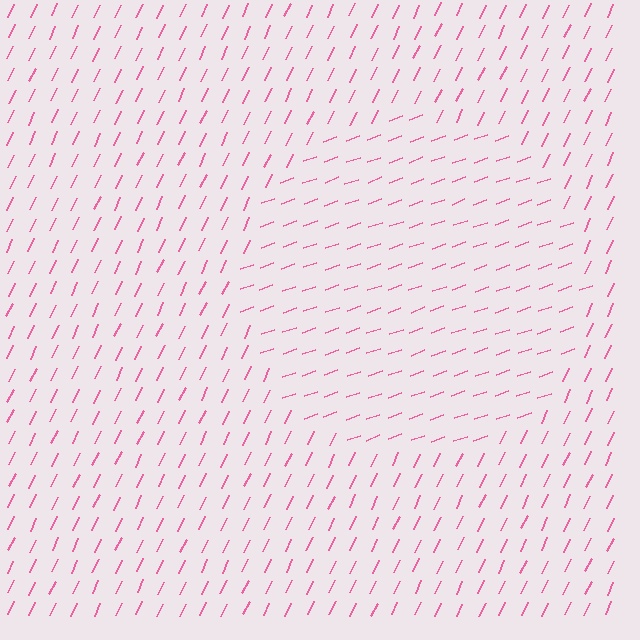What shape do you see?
I see a circle.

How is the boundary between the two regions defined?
The boundary is defined purely by a change in line orientation (approximately 45 degrees difference). All lines are the same color and thickness.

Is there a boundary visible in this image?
Yes, there is a texture boundary formed by a change in line orientation.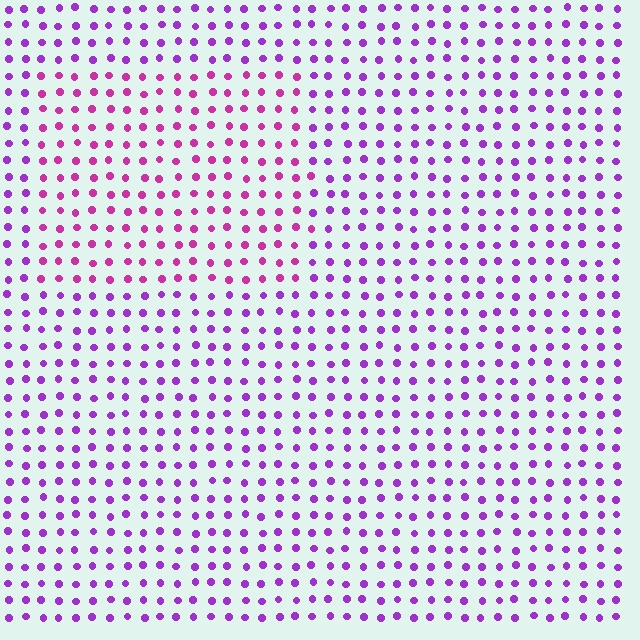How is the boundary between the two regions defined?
The boundary is defined purely by a slight shift in hue (about 33 degrees). Spacing, size, and orientation are identical on both sides.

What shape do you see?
I see a rectangle.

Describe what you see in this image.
The image is filled with small purple elements in a uniform arrangement. A rectangle-shaped region is visible where the elements are tinted to a slightly different hue, forming a subtle color boundary.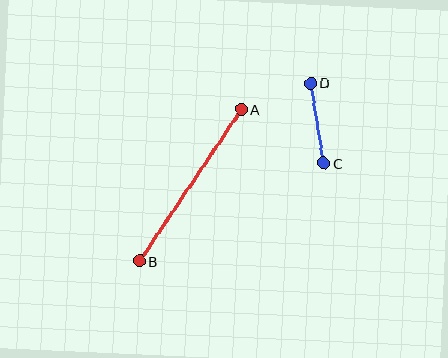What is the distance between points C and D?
The distance is approximately 81 pixels.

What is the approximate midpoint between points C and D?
The midpoint is at approximately (317, 123) pixels.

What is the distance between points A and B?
The distance is approximately 182 pixels.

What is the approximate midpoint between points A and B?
The midpoint is at approximately (190, 185) pixels.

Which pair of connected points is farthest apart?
Points A and B are farthest apart.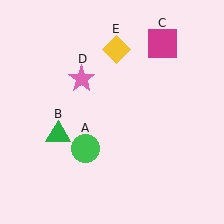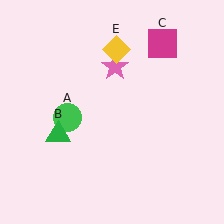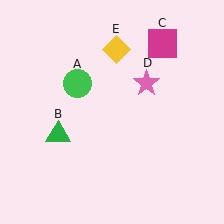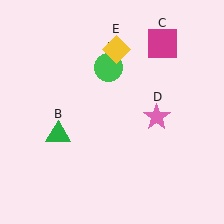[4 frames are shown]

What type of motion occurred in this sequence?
The green circle (object A), pink star (object D) rotated clockwise around the center of the scene.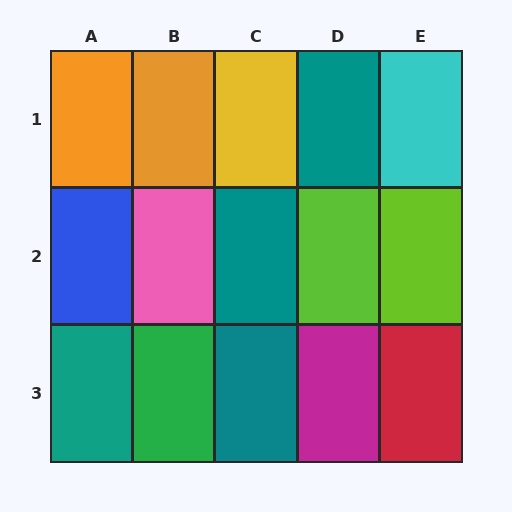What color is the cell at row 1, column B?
Orange.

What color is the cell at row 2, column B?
Pink.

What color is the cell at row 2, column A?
Blue.